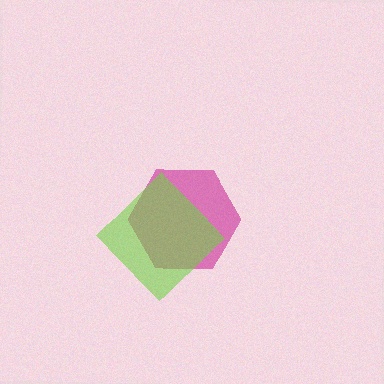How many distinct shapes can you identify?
There are 2 distinct shapes: a magenta hexagon, a lime diamond.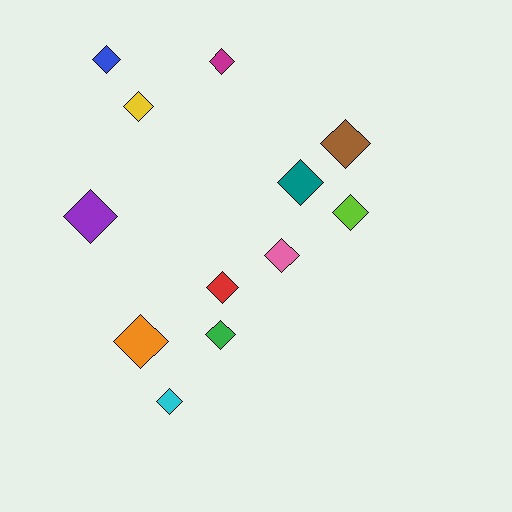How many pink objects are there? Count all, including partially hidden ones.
There is 1 pink object.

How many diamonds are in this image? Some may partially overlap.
There are 12 diamonds.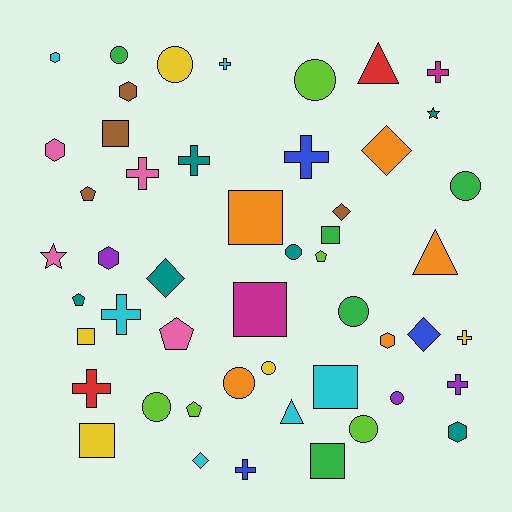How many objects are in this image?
There are 50 objects.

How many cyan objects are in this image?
There are 6 cyan objects.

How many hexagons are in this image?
There are 6 hexagons.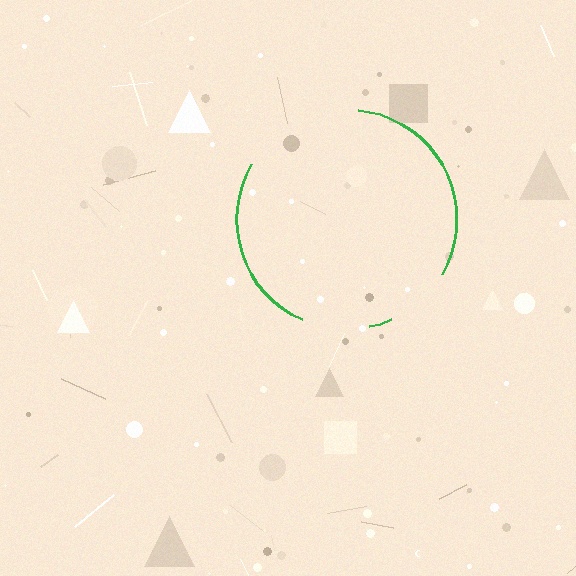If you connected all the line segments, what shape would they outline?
They would outline a circle.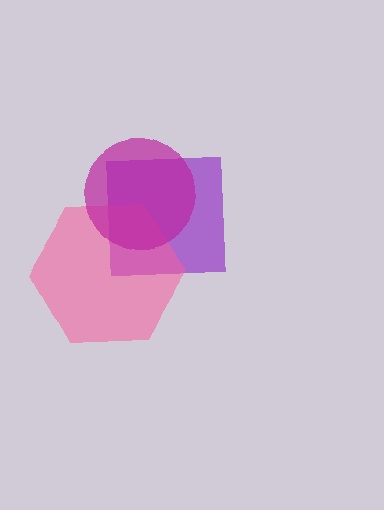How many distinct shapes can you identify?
There are 3 distinct shapes: a purple square, a pink hexagon, a magenta circle.